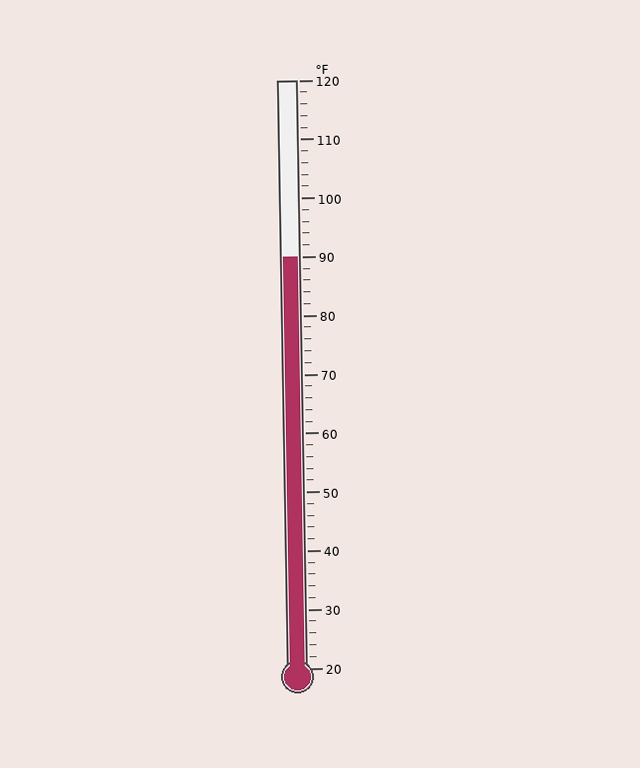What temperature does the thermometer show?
The thermometer shows approximately 90°F.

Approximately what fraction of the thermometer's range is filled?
The thermometer is filled to approximately 70% of its range.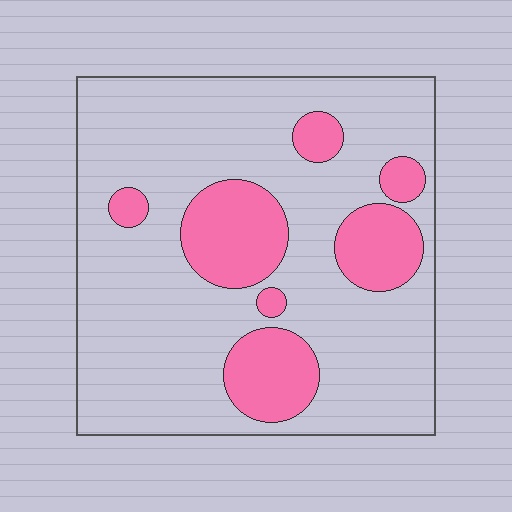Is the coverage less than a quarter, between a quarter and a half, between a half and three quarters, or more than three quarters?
Less than a quarter.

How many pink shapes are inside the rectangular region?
7.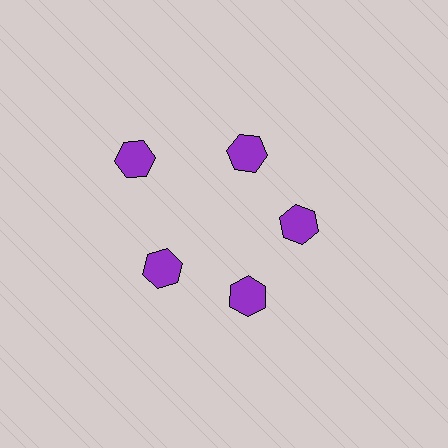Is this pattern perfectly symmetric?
No. The 5 purple hexagons are arranged in a ring, but one element near the 10 o'clock position is pushed outward from the center, breaking the 5-fold rotational symmetry.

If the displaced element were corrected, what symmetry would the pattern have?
It would have 5-fold rotational symmetry — the pattern would map onto itself every 72 degrees.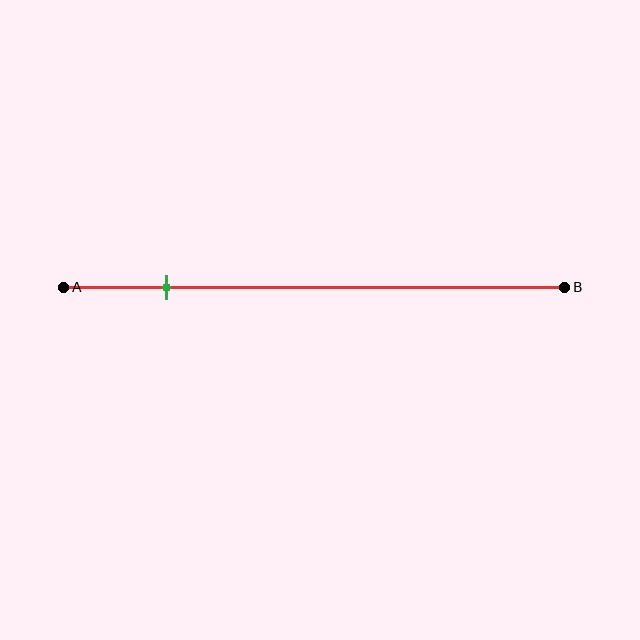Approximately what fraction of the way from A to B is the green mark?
The green mark is approximately 20% of the way from A to B.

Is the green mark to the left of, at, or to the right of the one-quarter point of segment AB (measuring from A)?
The green mark is to the left of the one-quarter point of segment AB.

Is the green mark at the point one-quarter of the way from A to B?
No, the mark is at about 20% from A, not at the 25% one-quarter point.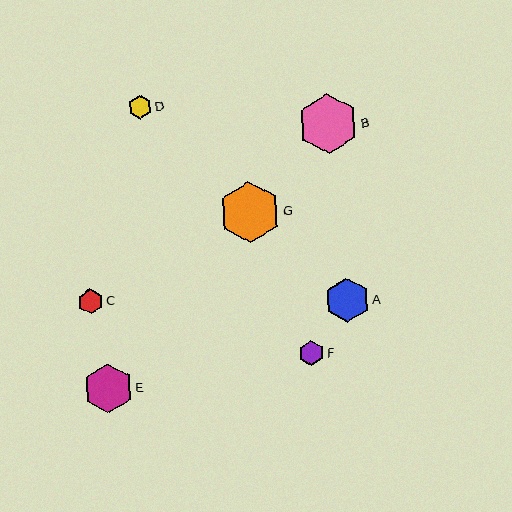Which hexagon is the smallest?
Hexagon D is the smallest with a size of approximately 24 pixels.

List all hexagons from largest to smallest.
From largest to smallest: G, B, E, A, F, C, D.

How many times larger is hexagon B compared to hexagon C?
Hexagon B is approximately 2.4 times the size of hexagon C.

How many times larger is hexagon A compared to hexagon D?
Hexagon A is approximately 1.9 times the size of hexagon D.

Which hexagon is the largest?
Hexagon G is the largest with a size of approximately 61 pixels.